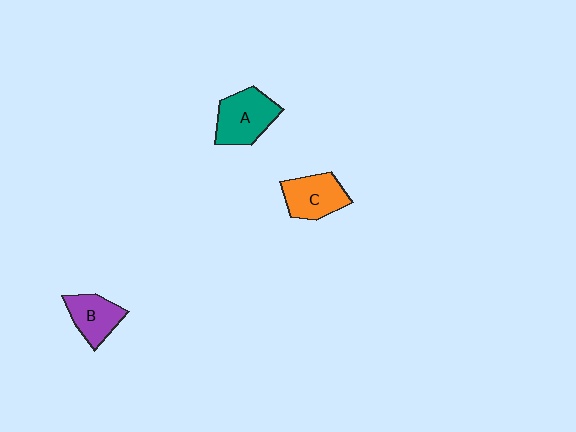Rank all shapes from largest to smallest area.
From largest to smallest: A (teal), C (orange), B (purple).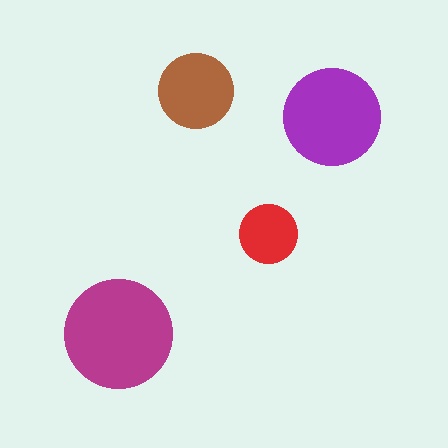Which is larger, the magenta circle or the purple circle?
The magenta one.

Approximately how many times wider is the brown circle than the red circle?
About 1.5 times wider.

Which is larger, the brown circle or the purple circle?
The purple one.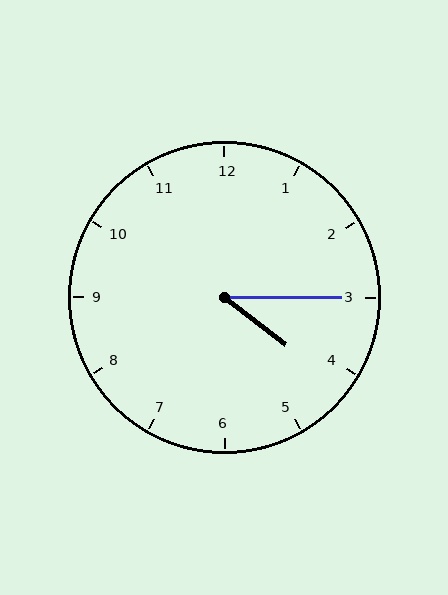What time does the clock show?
4:15.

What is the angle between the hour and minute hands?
Approximately 38 degrees.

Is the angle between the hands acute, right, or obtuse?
It is acute.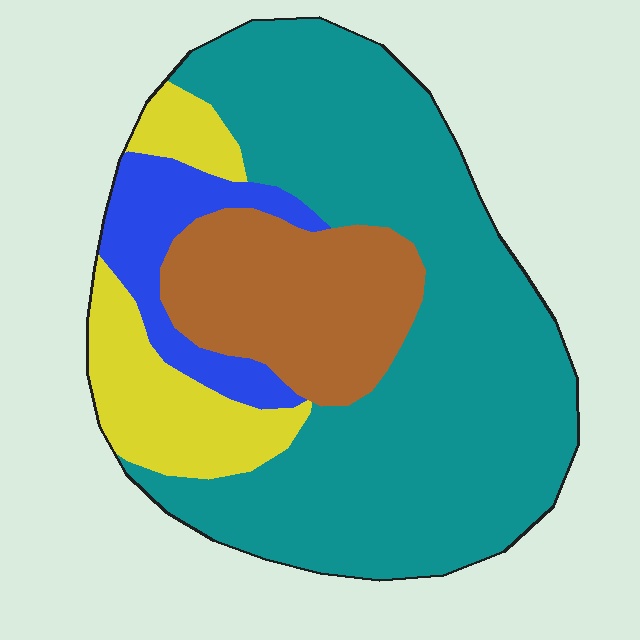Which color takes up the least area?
Blue, at roughly 10%.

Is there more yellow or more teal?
Teal.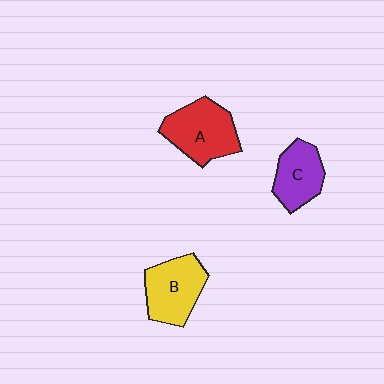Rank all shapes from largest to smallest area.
From largest to smallest: A (red), B (yellow), C (purple).